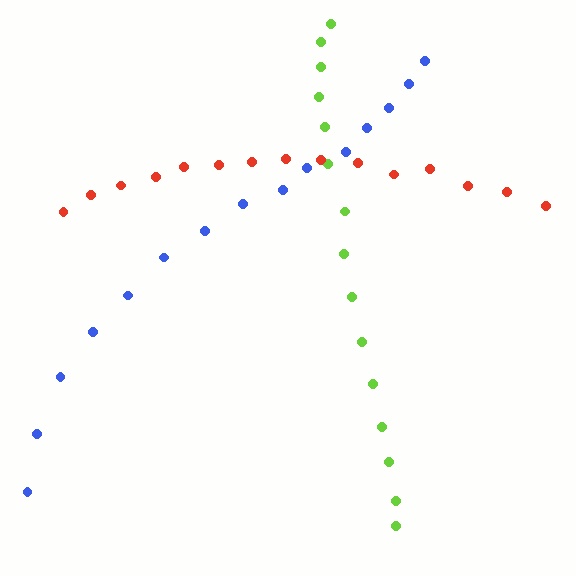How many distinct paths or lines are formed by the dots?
There are 3 distinct paths.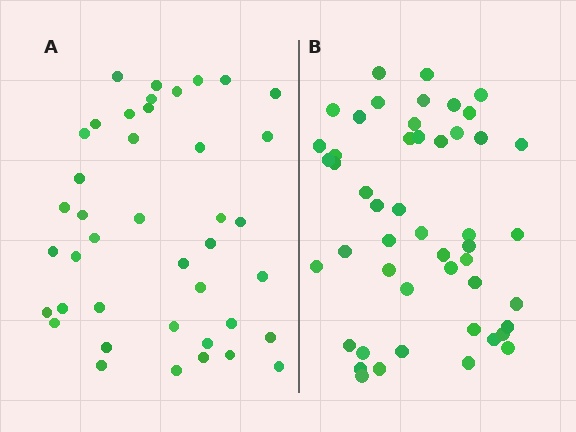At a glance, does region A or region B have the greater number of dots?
Region B (the right region) has more dots.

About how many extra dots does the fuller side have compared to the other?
Region B has roughly 8 or so more dots than region A.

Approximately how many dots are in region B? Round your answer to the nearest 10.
About 50 dots. (The exact count is 49, which rounds to 50.)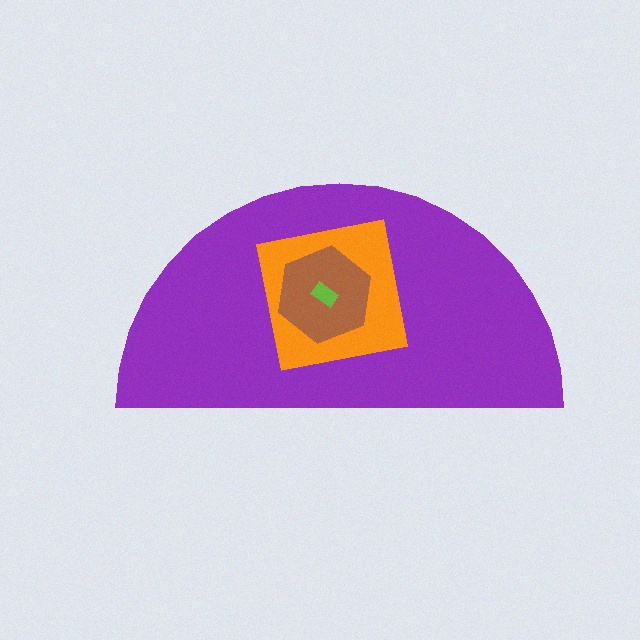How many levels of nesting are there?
4.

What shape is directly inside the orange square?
The brown hexagon.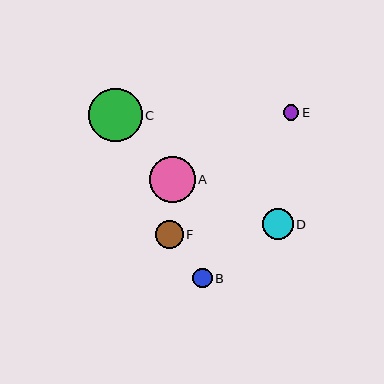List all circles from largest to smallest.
From largest to smallest: C, A, D, F, B, E.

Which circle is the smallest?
Circle E is the smallest with a size of approximately 15 pixels.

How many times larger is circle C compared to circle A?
Circle C is approximately 1.2 times the size of circle A.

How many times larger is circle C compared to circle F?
Circle C is approximately 2.0 times the size of circle F.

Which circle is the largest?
Circle C is the largest with a size of approximately 54 pixels.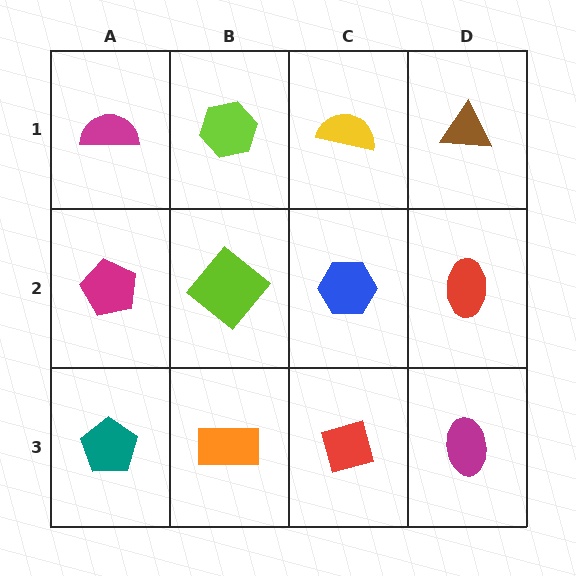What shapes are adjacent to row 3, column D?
A red ellipse (row 2, column D), a red diamond (row 3, column C).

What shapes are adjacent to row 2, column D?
A brown triangle (row 1, column D), a magenta ellipse (row 3, column D), a blue hexagon (row 2, column C).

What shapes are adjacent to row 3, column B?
A lime diamond (row 2, column B), a teal pentagon (row 3, column A), a red diamond (row 3, column C).